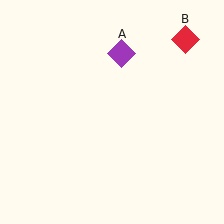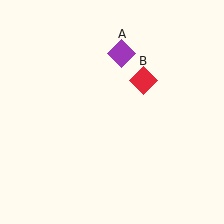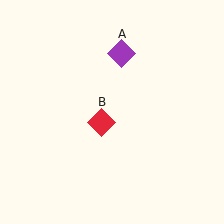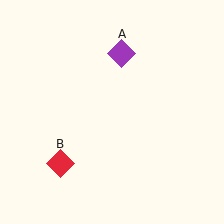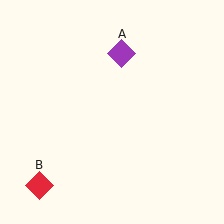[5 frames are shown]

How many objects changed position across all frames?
1 object changed position: red diamond (object B).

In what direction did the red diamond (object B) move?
The red diamond (object B) moved down and to the left.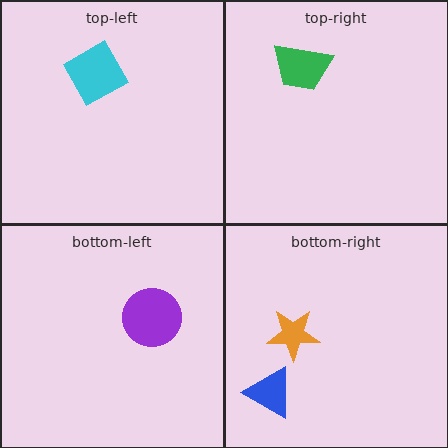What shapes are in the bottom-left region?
The purple circle.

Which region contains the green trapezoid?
The top-right region.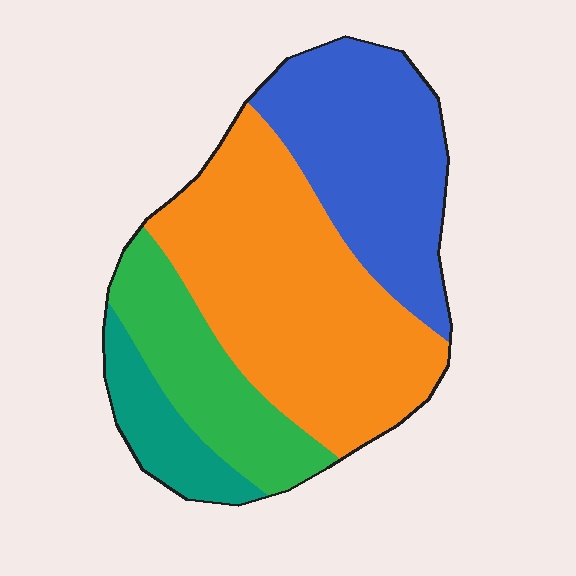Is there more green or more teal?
Green.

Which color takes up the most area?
Orange, at roughly 45%.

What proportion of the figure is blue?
Blue covers about 30% of the figure.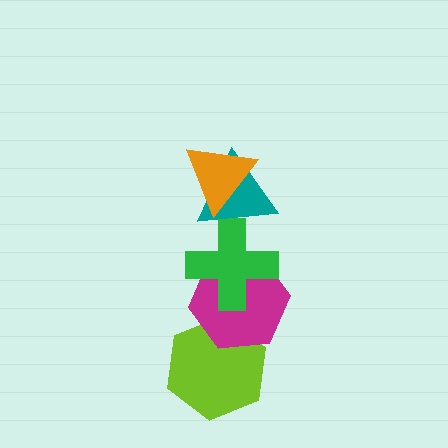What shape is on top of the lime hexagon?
The magenta hexagon is on top of the lime hexagon.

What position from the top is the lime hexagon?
The lime hexagon is 5th from the top.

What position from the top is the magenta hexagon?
The magenta hexagon is 4th from the top.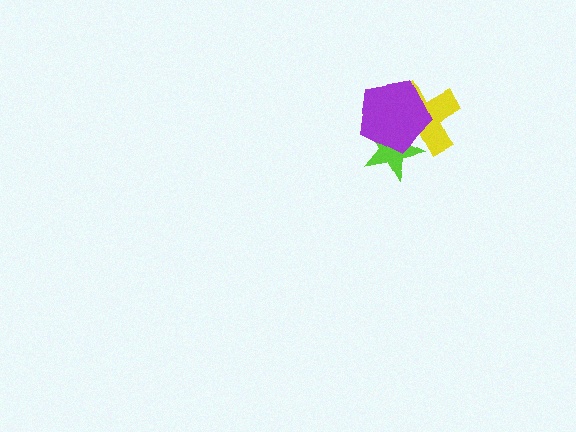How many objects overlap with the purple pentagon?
2 objects overlap with the purple pentagon.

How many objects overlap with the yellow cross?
2 objects overlap with the yellow cross.